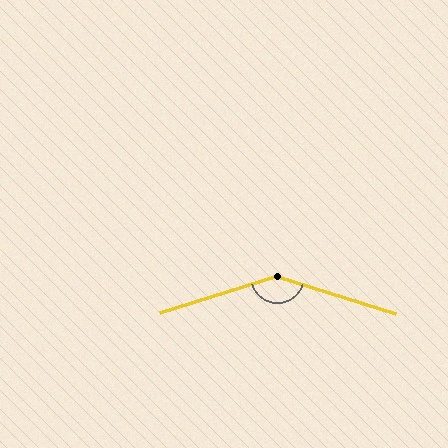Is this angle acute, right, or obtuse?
It is obtuse.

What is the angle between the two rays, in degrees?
Approximately 145 degrees.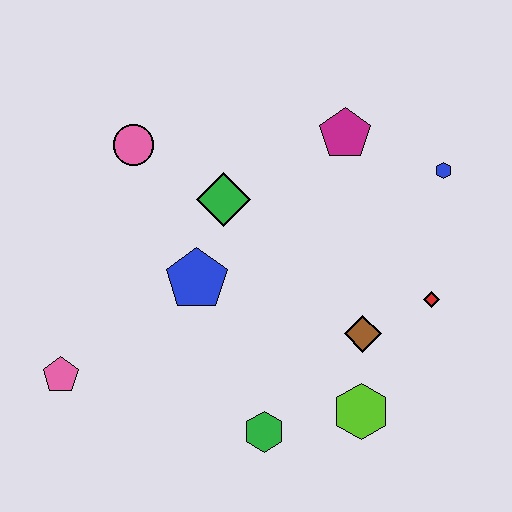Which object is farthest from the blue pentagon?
The blue hexagon is farthest from the blue pentagon.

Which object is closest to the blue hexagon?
The magenta pentagon is closest to the blue hexagon.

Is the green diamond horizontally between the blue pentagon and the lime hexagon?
Yes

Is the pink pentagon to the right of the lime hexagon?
No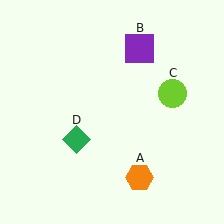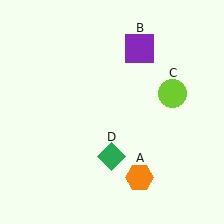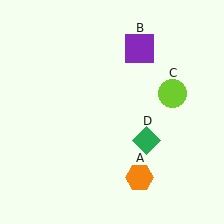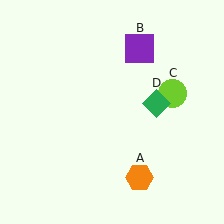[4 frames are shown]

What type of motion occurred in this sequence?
The green diamond (object D) rotated counterclockwise around the center of the scene.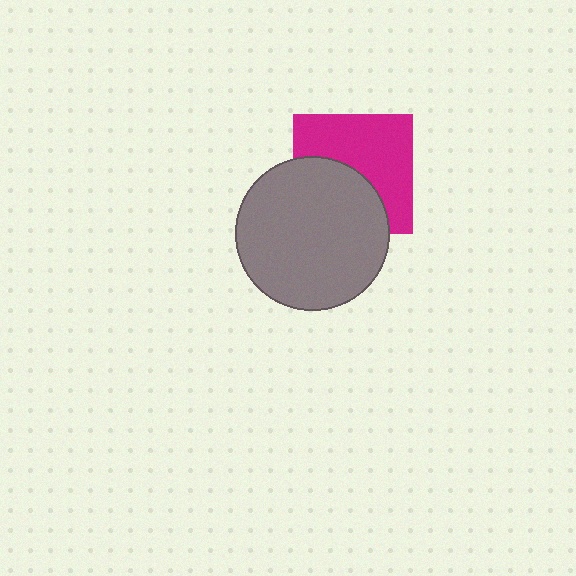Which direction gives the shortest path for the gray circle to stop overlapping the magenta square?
Moving down gives the shortest separation.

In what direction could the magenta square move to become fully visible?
The magenta square could move up. That would shift it out from behind the gray circle entirely.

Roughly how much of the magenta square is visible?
About half of it is visible (roughly 57%).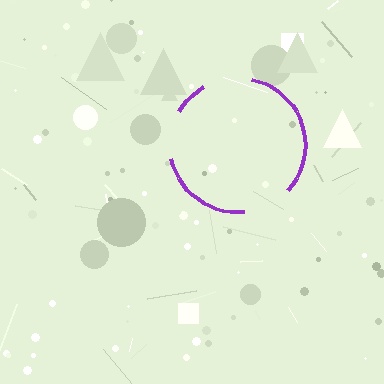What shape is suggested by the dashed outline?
The dashed outline suggests a circle.